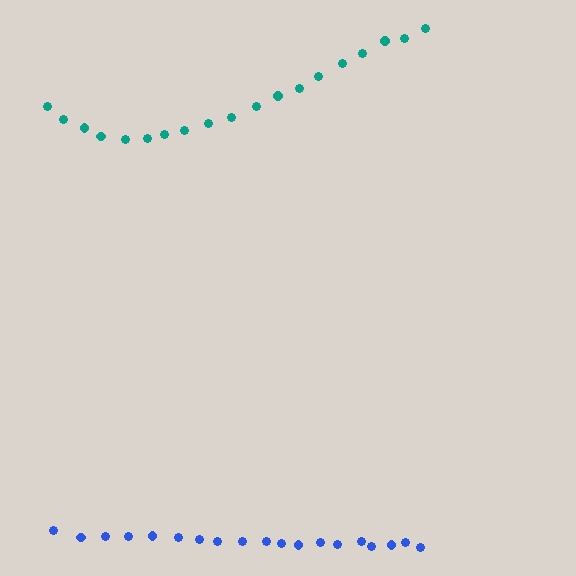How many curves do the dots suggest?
There are 2 distinct paths.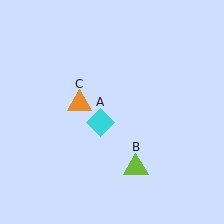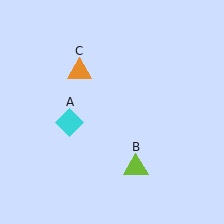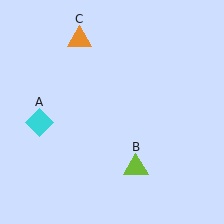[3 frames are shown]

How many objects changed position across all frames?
2 objects changed position: cyan diamond (object A), orange triangle (object C).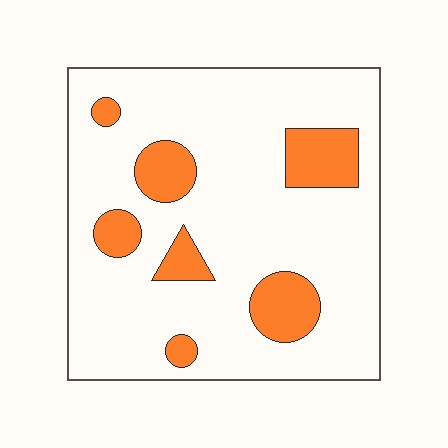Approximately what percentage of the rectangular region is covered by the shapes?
Approximately 15%.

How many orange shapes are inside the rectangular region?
7.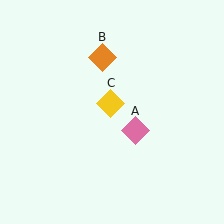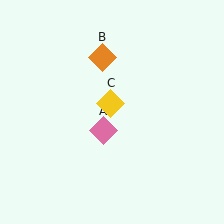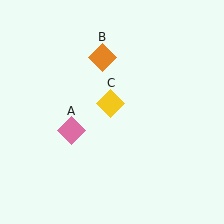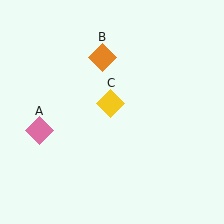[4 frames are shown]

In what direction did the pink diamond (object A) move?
The pink diamond (object A) moved left.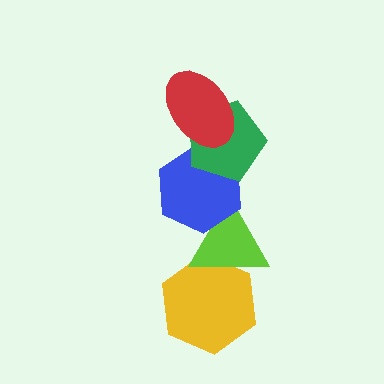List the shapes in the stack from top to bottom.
From top to bottom: the red ellipse, the green pentagon, the blue hexagon, the lime triangle, the yellow hexagon.